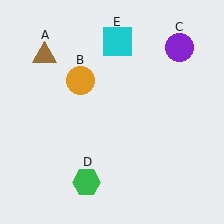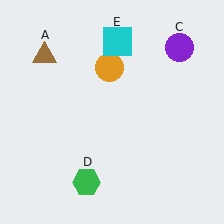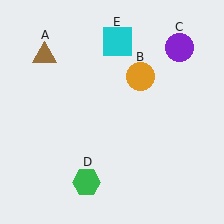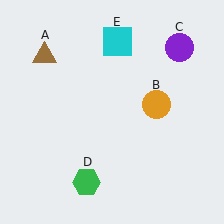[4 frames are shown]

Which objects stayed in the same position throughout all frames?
Brown triangle (object A) and purple circle (object C) and green hexagon (object D) and cyan square (object E) remained stationary.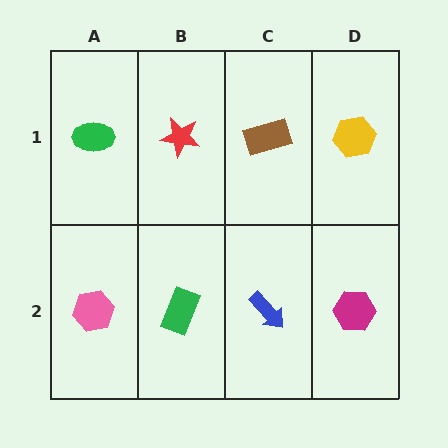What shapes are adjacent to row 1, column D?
A magenta hexagon (row 2, column D), a brown rectangle (row 1, column C).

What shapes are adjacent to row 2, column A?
A green ellipse (row 1, column A), a green rectangle (row 2, column B).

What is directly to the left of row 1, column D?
A brown rectangle.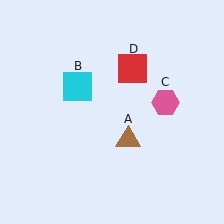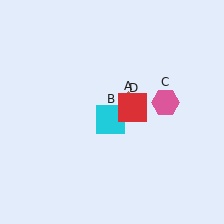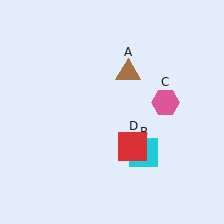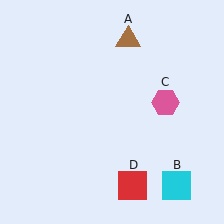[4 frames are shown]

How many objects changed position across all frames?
3 objects changed position: brown triangle (object A), cyan square (object B), red square (object D).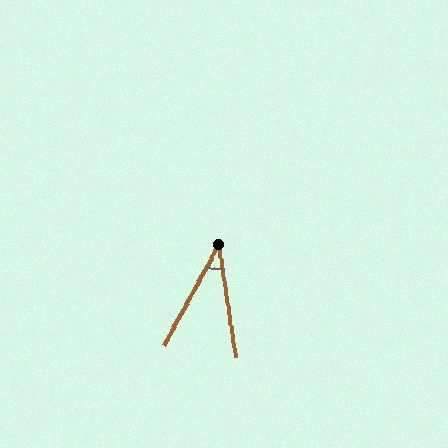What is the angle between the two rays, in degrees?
Approximately 37 degrees.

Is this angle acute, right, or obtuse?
It is acute.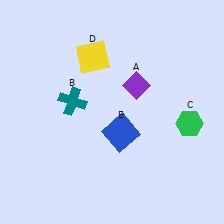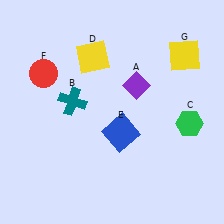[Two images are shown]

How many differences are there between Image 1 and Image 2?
There are 2 differences between the two images.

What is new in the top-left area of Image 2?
A red circle (F) was added in the top-left area of Image 2.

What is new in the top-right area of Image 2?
A yellow square (G) was added in the top-right area of Image 2.